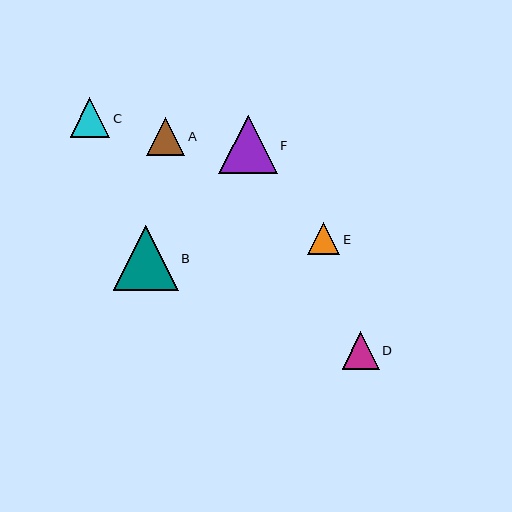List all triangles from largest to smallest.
From largest to smallest: B, F, C, A, D, E.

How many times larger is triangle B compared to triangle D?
Triangle B is approximately 1.7 times the size of triangle D.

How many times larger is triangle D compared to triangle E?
Triangle D is approximately 1.2 times the size of triangle E.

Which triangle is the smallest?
Triangle E is the smallest with a size of approximately 32 pixels.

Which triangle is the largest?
Triangle B is the largest with a size of approximately 65 pixels.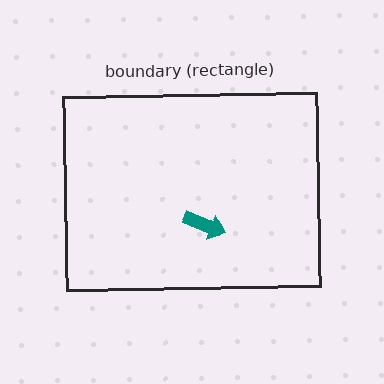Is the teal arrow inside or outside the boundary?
Inside.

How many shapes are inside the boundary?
1 inside, 0 outside.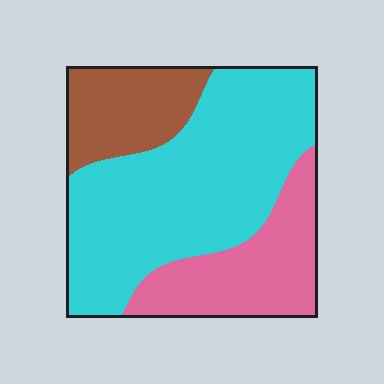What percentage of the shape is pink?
Pink takes up about one quarter (1/4) of the shape.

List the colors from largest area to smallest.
From largest to smallest: cyan, pink, brown.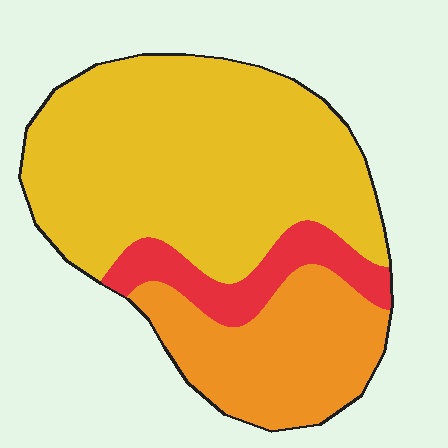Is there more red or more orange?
Orange.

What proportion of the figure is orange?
Orange takes up between a sixth and a third of the figure.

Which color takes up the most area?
Yellow, at roughly 60%.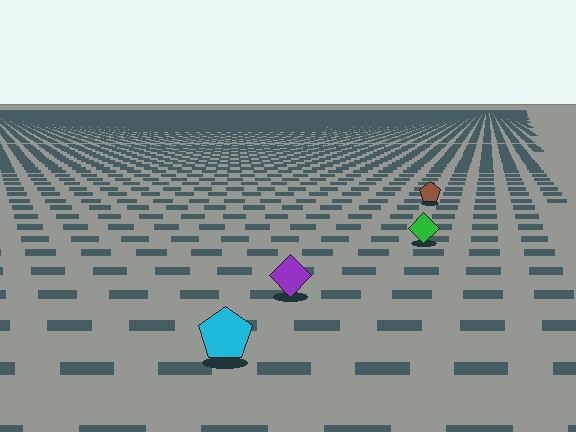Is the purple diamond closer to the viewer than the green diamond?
Yes. The purple diamond is closer — you can tell from the texture gradient: the ground texture is coarser near it.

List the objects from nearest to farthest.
From nearest to farthest: the cyan pentagon, the purple diamond, the green diamond, the brown pentagon.